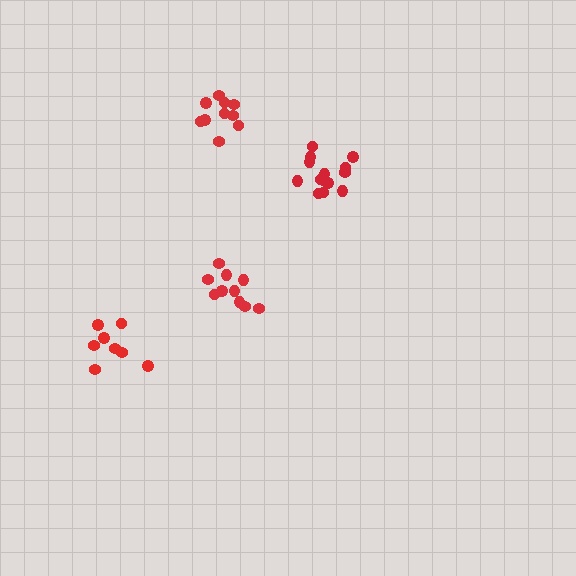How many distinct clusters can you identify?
There are 4 distinct clusters.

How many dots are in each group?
Group 1: 10 dots, Group 2: 10 dots, Group 3: 14 dots, Group 4: 8 dots (42 total).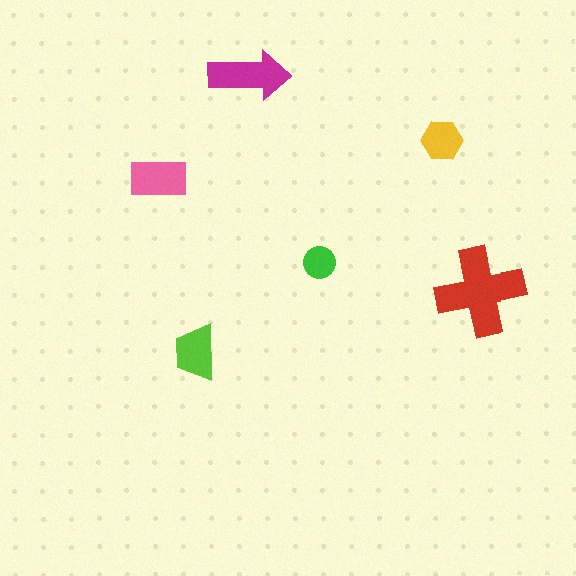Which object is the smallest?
The green circle.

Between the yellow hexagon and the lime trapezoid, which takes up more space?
The lime trapezoid.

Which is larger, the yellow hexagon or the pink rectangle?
The pink rectangle.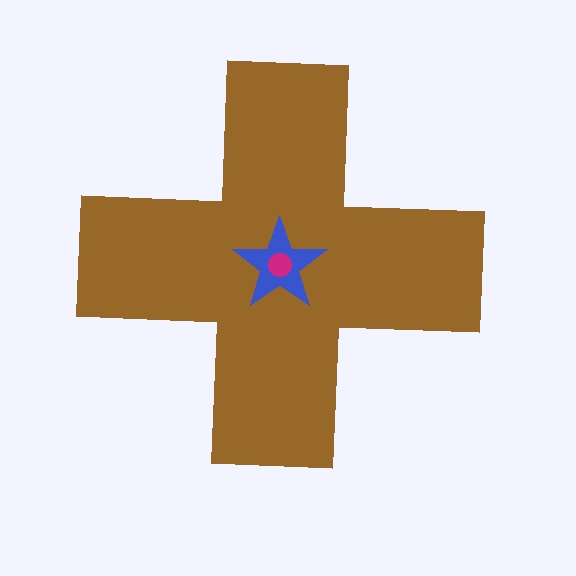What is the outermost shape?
The brown cross.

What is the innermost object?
The magenta circle.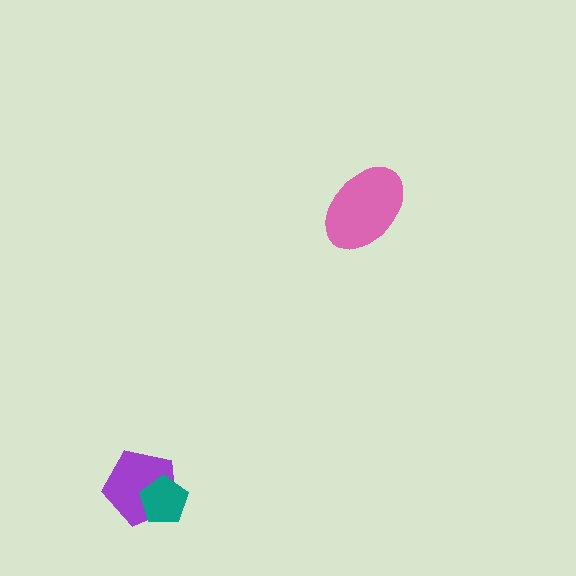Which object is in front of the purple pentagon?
The teal pentagon is in front of the purple pentagon.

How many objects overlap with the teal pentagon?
1 object overlaps with the teal pentagon.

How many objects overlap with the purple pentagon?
1 object overlaps with the purple pentagon.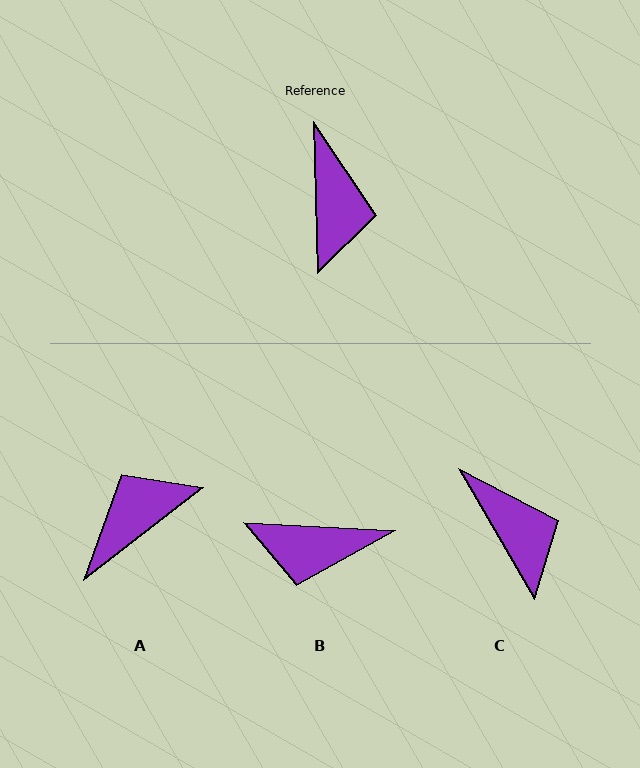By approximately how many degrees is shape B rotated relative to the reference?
Approximately 94 degrees clockwise.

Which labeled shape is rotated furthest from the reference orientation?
A, about 127 degrees away.